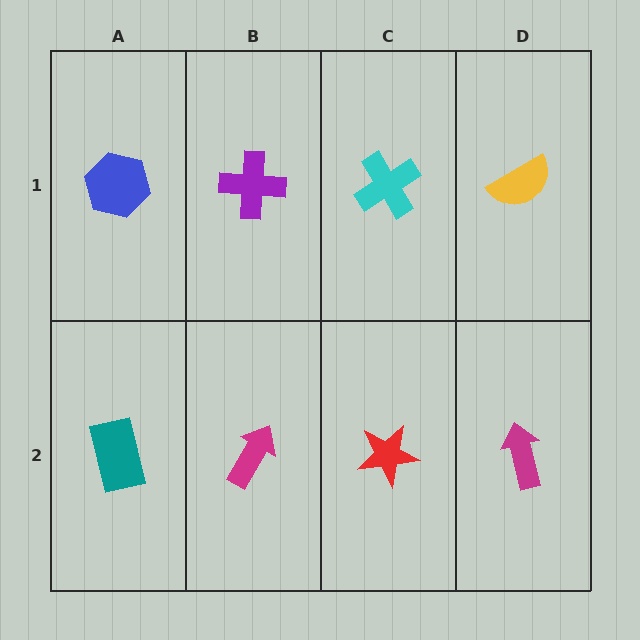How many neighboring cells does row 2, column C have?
3.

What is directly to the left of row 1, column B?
A blue hexagon.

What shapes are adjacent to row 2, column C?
A cyan cross (row 1, column C), a magenta arrow (row 2, column B), a magenta arrow (row 2, column D).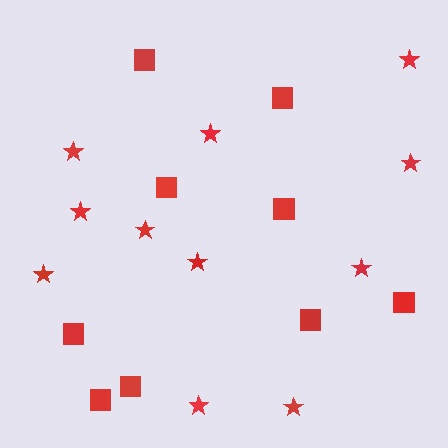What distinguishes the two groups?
There are 2 groups: one group of stars (11) and one group of squares (9).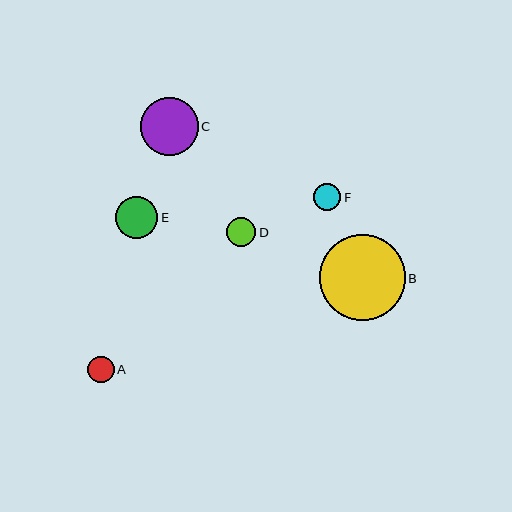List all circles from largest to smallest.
From largest to smallest: B, C, E, D, F, A.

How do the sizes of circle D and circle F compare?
Circle D and circle F are approximately the same size.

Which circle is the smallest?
Circle A is the smallest with a size of approximately 26 pixels.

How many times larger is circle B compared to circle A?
Circle B is approximately 3.3 times the size of circle A.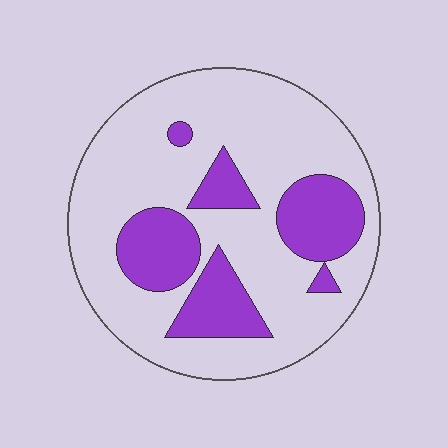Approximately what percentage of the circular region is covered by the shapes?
Approximately 25%.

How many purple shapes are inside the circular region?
6.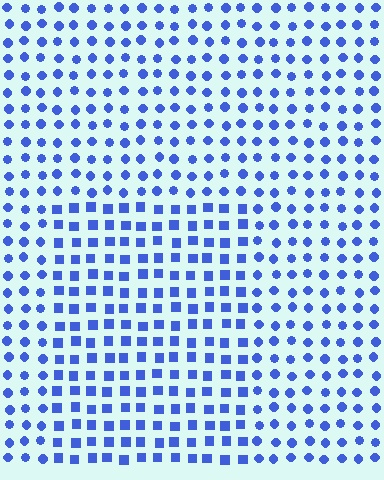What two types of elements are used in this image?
The image uses squares inside the rectangle region and circles outside it.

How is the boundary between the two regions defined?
The boundary is defined by a change in element shape: squares inside vs. circles outside. All elements share the same color and spacing.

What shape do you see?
I see a rectangle.